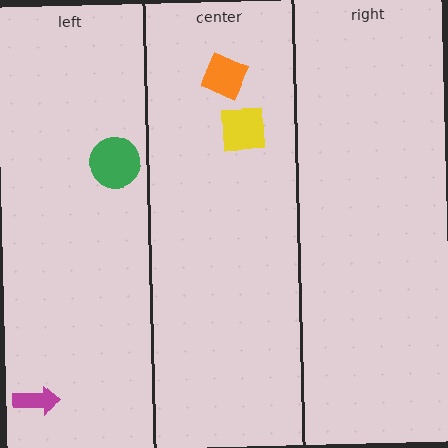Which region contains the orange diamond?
The center region.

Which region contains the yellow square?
The center region.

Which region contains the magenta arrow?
The left region.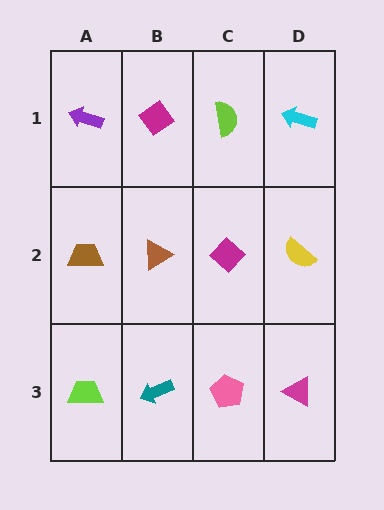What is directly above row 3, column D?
A yellow semicircle.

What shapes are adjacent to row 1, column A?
A brown trapezoid (row 2, column A), a magenta diamond (row 1, column B).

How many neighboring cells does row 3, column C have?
3.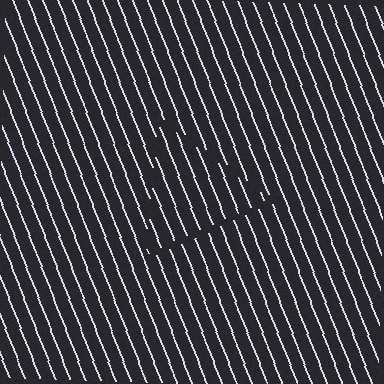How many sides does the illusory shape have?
3 sides — the line-ends trace a triangle.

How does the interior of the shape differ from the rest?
The interior of the shape contains the same grating, shifted by half a period — the contour is defined by the phase discontinuity where line-ends from the inner and outer gratings abut.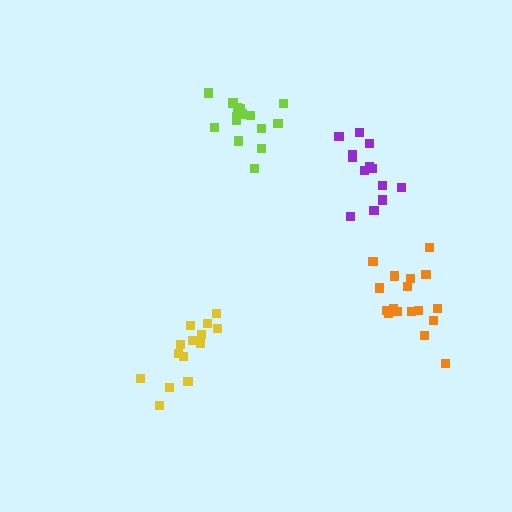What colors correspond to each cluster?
The clusters are colored: yellow, purple, orange, lime.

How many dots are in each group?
Group 1: 14 dots, Group 2: 13 dots, Group 3: 17 dots, Group 4: 16 dots (60 total).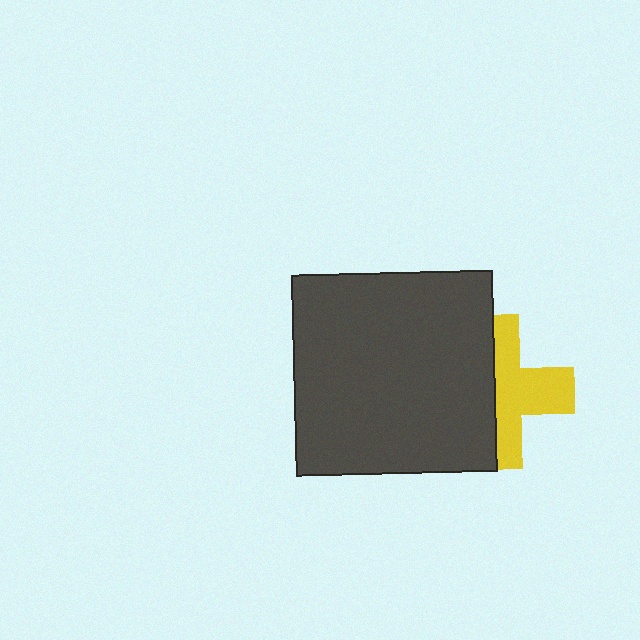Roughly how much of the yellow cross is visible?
About half of it is visible (roughly 52%).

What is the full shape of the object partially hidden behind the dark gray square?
The partially hidden object is a yellow cross.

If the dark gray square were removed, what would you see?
You would see the complete yellow cross.